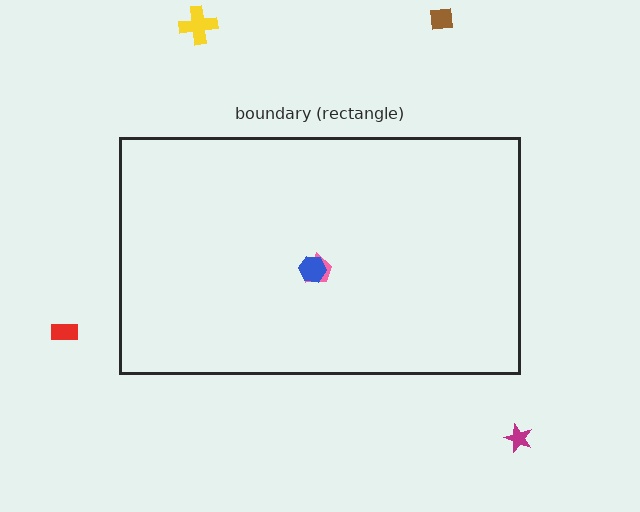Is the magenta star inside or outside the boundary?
Outside.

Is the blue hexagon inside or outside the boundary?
Inside.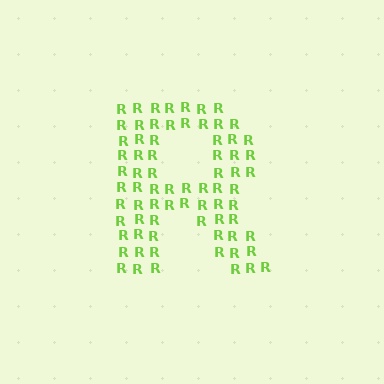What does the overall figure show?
The overall figure shows the letter R.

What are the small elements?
The small elements are letter R's.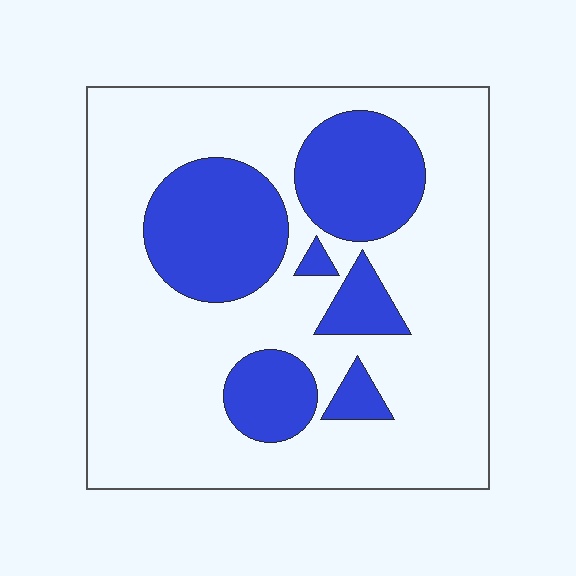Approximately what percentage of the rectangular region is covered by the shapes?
Approximately 30%.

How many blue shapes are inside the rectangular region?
6.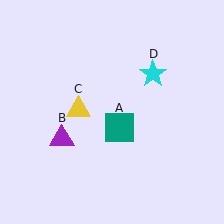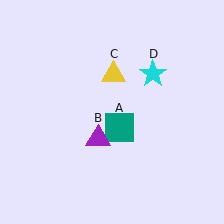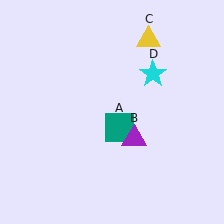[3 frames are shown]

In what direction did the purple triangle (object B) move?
The purple triangle (object B) moved right.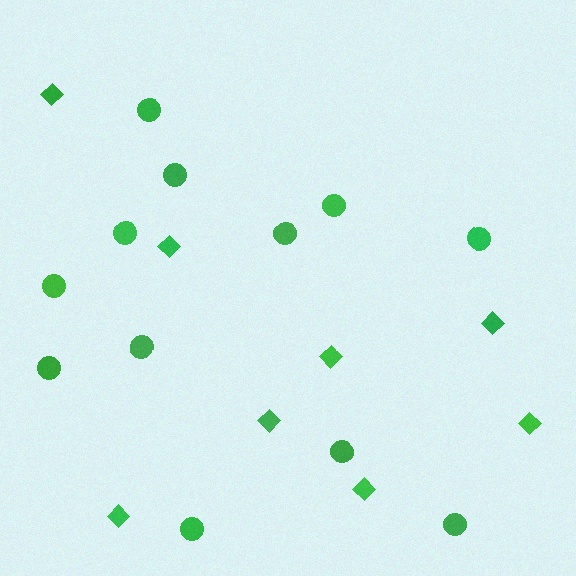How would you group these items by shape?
There are 2 groups: one group of circles (12) and one group of diamonds (8).